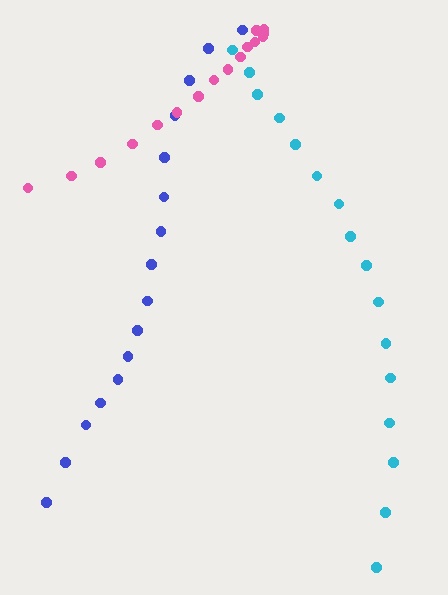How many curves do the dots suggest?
There are 3 distinct paths.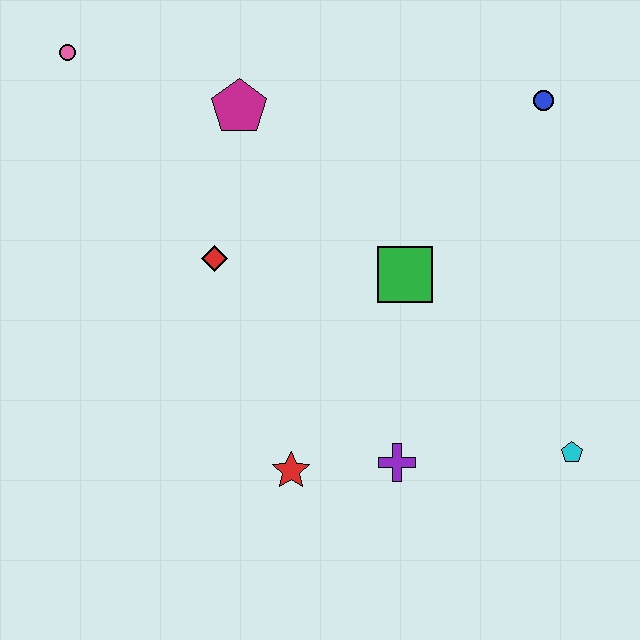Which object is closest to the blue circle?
The green square is closest to the blue circle.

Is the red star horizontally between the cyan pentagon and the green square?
No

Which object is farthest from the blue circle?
The pink circle is farthest from the blue circle.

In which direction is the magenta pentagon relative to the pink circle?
The magenta pentagon is to the right of the pink circle.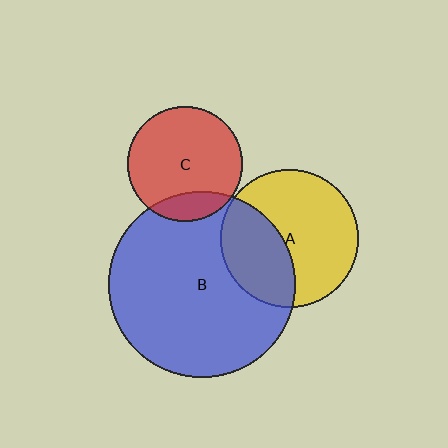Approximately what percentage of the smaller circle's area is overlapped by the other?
Approximately 35%.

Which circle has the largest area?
Circle B (blue).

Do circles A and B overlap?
Yes.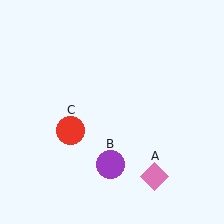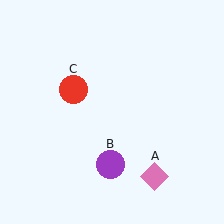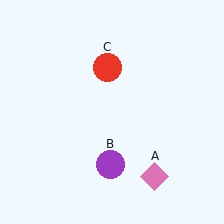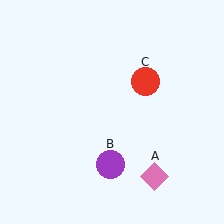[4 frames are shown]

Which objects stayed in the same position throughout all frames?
Pink diamond (object A) and purple circle (object B) remained stationary.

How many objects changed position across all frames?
1 object changed position: red circle (object C).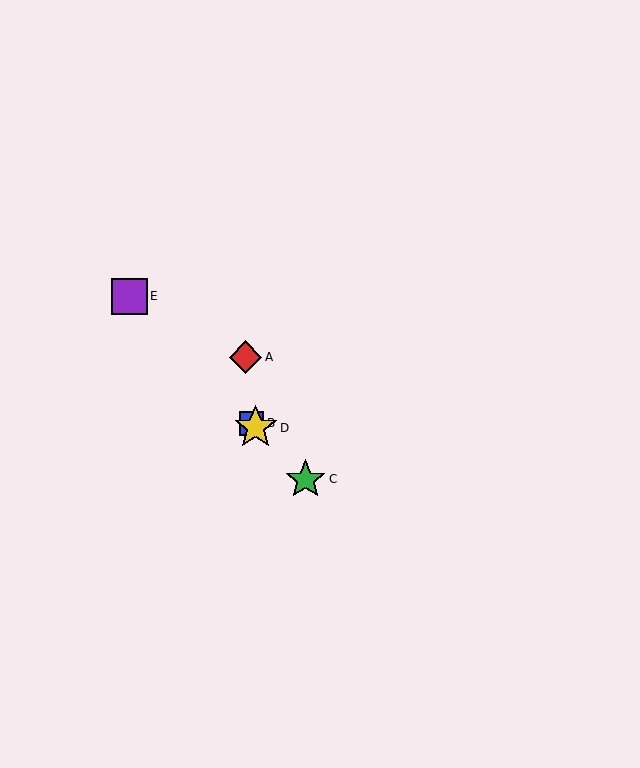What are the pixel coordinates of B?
Object B is at (251, 423).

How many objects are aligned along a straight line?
4 objects (B, C, D, E) are aligned along a straight line.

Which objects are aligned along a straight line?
Objects B, C, D, E are aligned along a straight line.